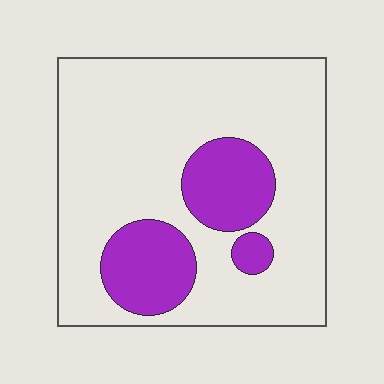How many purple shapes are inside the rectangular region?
3.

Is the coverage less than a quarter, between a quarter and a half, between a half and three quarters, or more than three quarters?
Less than a quarter.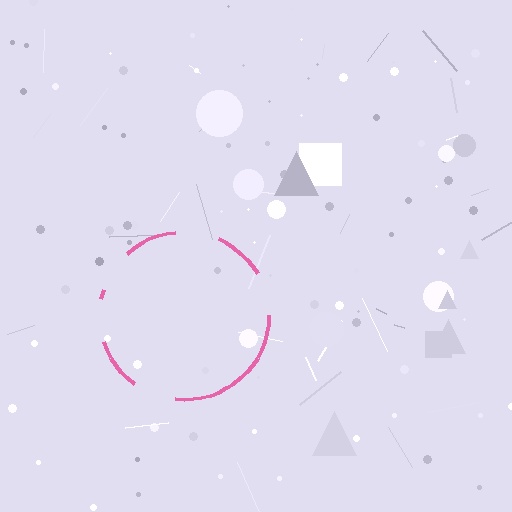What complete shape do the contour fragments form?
The contour fragments form a circle.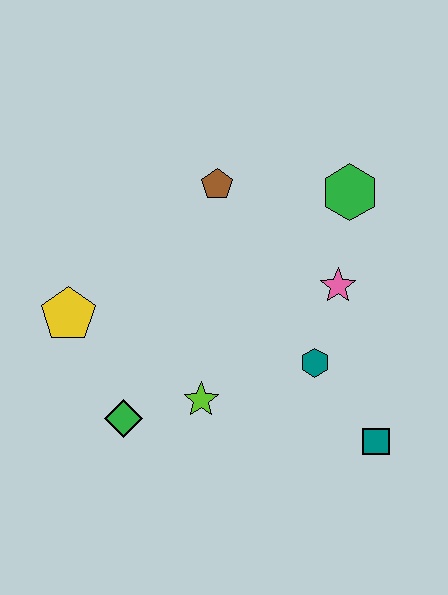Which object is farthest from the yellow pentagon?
The teal square is farthest from the yellow pentagon.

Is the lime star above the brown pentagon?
No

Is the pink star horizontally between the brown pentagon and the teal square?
Yes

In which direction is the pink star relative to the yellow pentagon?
The pink star is to the right of the yellow pentagon.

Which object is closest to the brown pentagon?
The green hexagon is closest to the brown pentagon.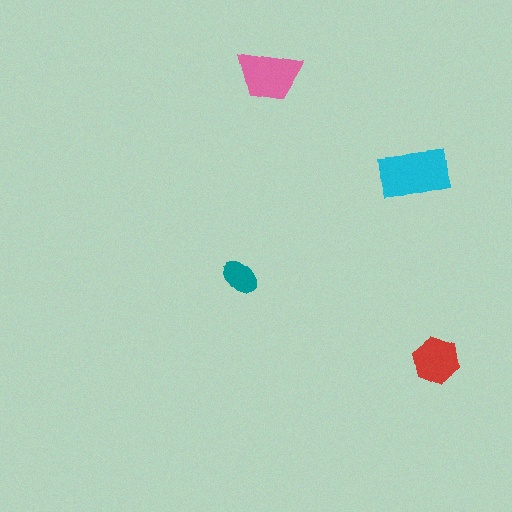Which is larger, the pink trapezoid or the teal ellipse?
The pink trapezoid.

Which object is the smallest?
The teal ellipse.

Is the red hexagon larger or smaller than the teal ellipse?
Larger.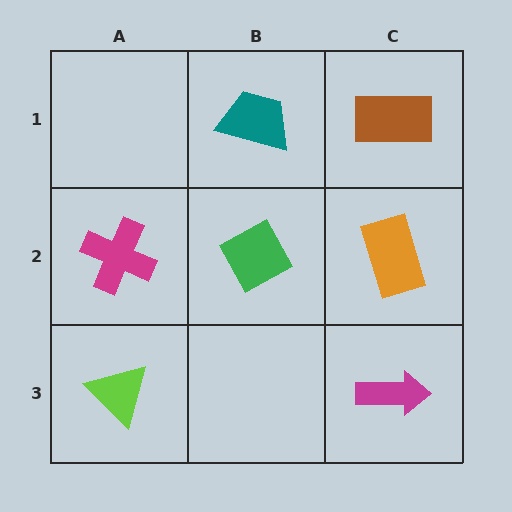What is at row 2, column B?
A green diamond.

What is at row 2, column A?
A magenta cross.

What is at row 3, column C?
A magenta arrow.